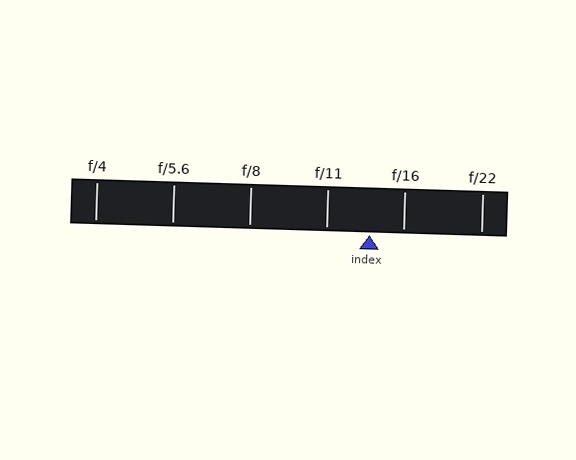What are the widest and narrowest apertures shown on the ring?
The widest aperture shown is f/4 and the narrowest is f/22.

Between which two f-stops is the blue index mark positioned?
The index mark is between f/11 and f/16.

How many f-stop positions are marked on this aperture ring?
There are 6 f-stop positions marked.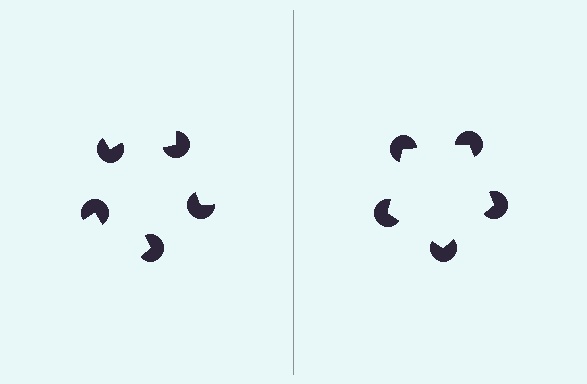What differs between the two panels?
The pac-man discs are positioned identically on both sides; only the wedge orientations differ. On the right they align to a pentagon; on the left they are misaligned.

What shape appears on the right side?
An illusory pentagon.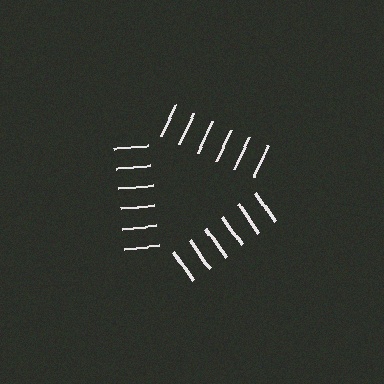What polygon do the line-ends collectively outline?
An illusory triangle — the line segments terminate on its edges but no continuous stroke is drawn.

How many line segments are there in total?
18 — 6 along each of the 3 edges.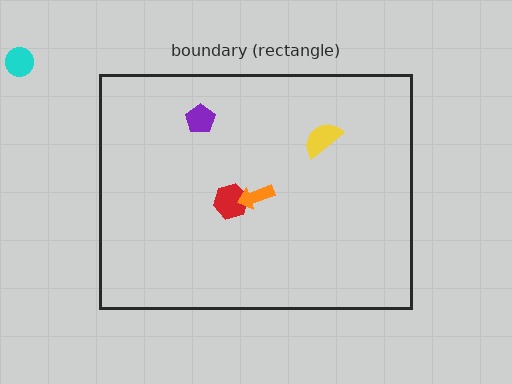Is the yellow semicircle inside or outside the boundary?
Inside.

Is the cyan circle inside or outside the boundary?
Outside.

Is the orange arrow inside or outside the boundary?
Inside.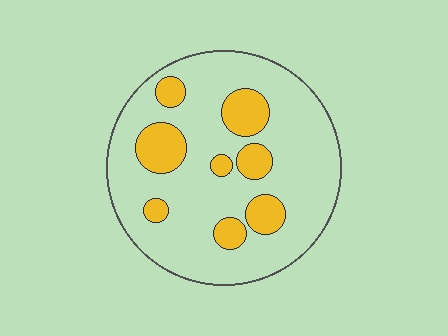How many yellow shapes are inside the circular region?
8.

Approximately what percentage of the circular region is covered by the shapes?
Approximately 20%.